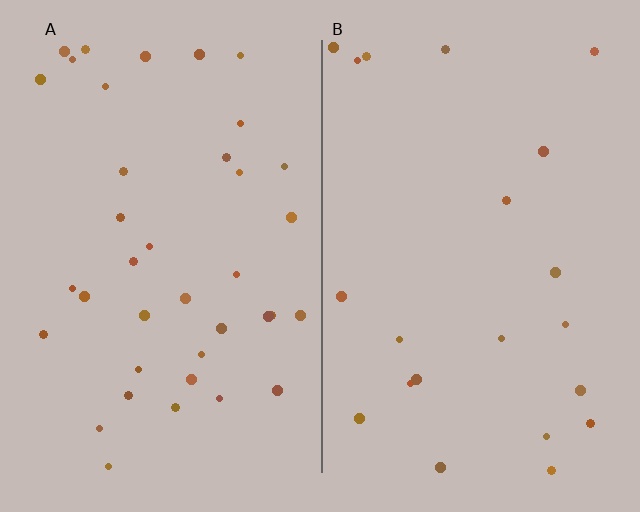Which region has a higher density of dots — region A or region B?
A (the left).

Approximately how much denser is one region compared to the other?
Approximately 1.8× — region A over region B.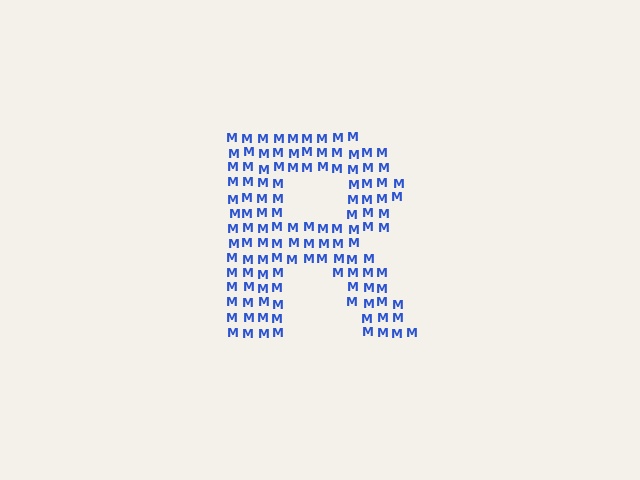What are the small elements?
The small elements are letter M's.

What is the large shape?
The large shape is the letter R.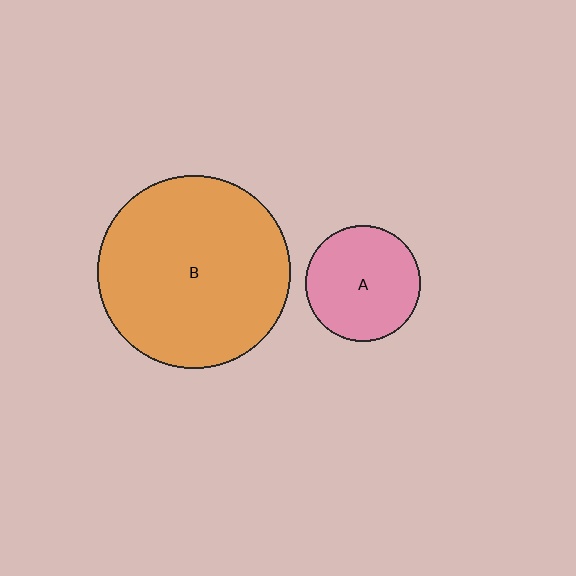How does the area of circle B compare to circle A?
Approximately 2.8 times.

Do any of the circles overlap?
No, none of the circles overlap.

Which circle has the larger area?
Circle B (orange).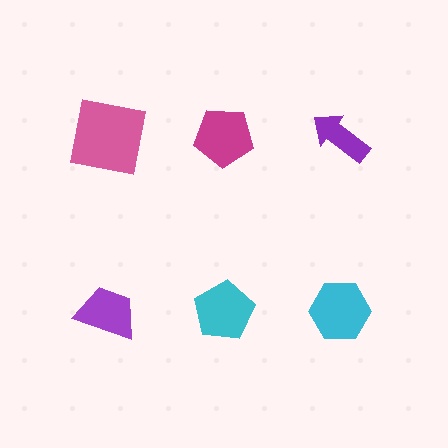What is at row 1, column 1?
A pink square.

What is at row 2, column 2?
A cyan pentagon.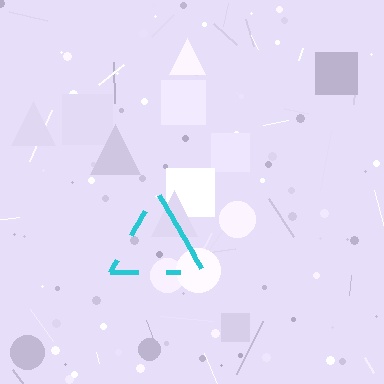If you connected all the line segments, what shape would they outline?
They would outline a triangle.